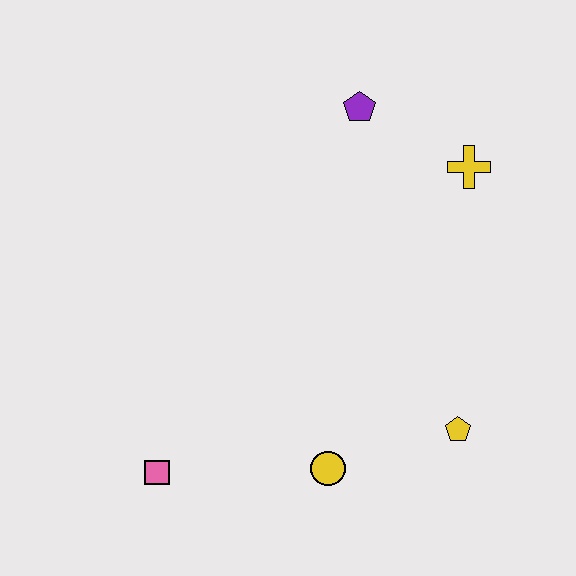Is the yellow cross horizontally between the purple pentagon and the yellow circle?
No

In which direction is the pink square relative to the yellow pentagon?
The pink square is to the left of the yellow pentagon.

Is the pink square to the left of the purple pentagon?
Yes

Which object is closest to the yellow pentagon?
The yellow circle is closest to the yellow pentagon.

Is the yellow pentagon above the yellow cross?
No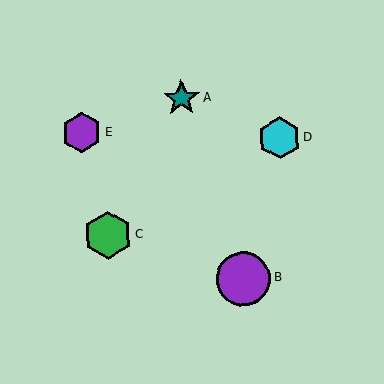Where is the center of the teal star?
The center of the teal star is at (182, 98).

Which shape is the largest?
The purple circle (labeled B) is the largest.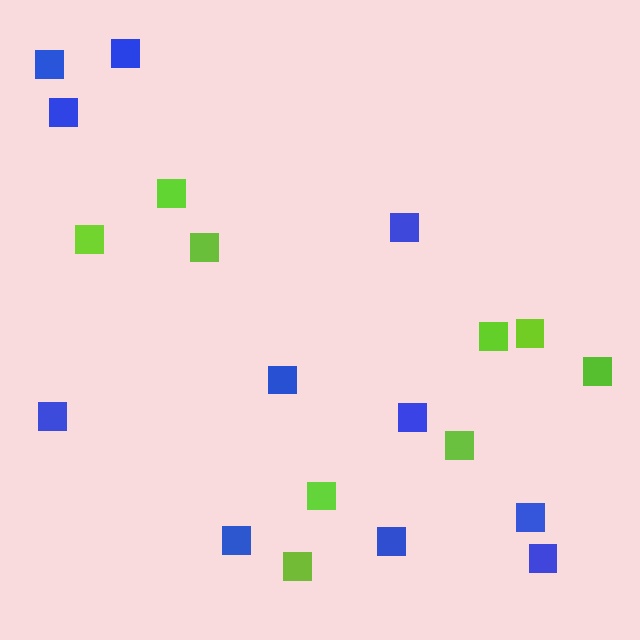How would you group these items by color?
There are 2 groups: one group of lime squares (9) and one group of blue squares (11).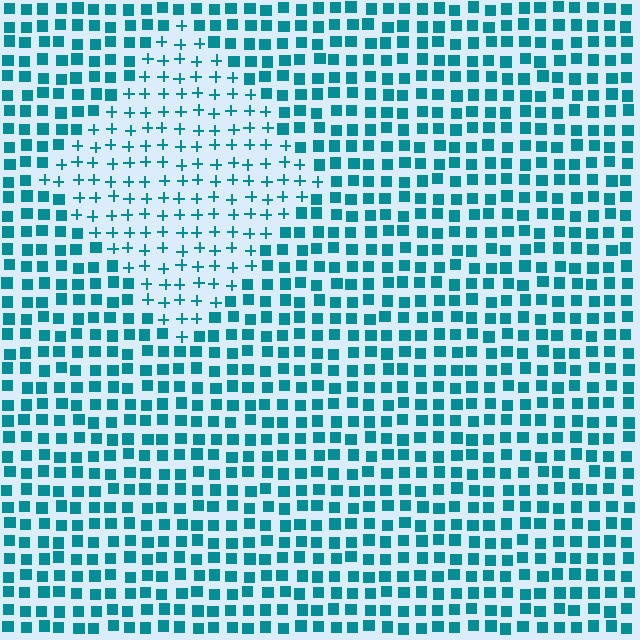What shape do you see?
I see a diamond.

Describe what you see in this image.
The image is filled with small teal elements arranged in a uniform grid. A diamond-shaped region contains plus signs, while the surrounding area contains squares. The boundary is defined purely by the change in element shape.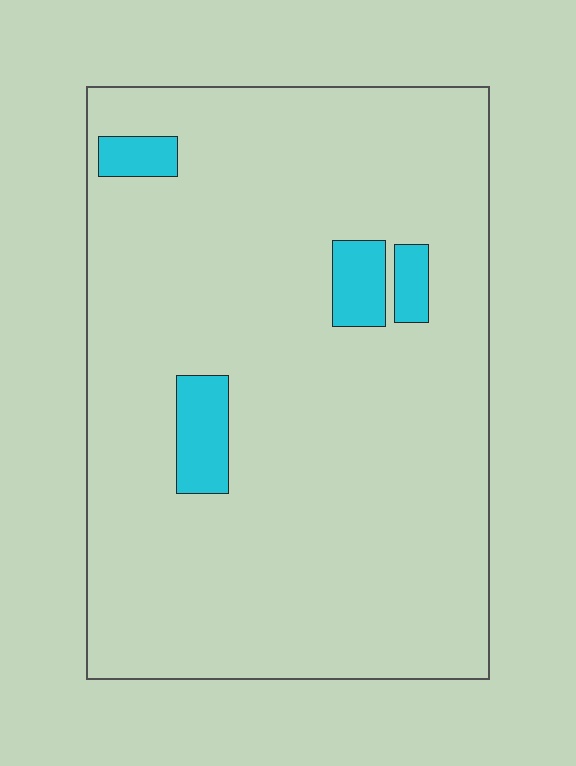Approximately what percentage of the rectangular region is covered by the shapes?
Approximately 5%.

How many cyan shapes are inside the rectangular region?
4.